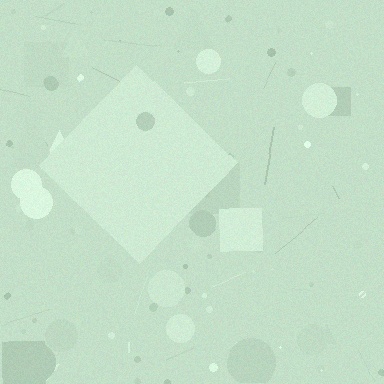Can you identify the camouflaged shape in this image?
The camouflaged shape is a diamond.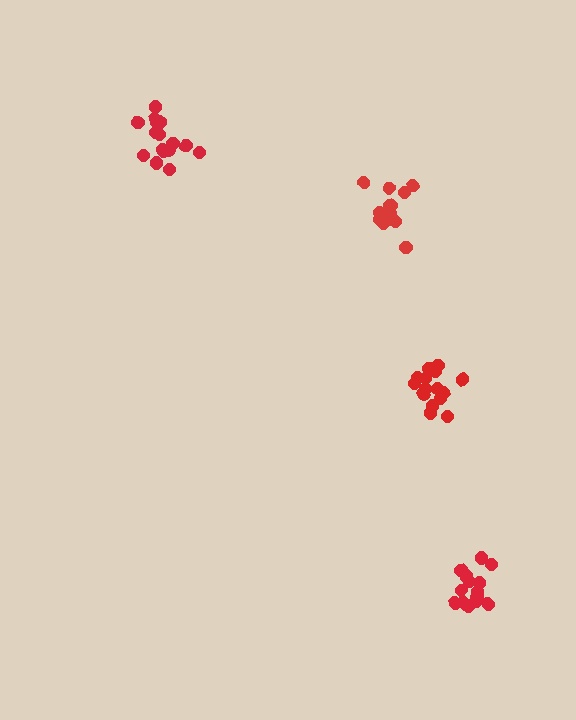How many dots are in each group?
Group 1: 14 dots, Group 2: 15 dots, Group 3: 16 dots, Group 4: 14 dots (59 total).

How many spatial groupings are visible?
There are 4 spatial groupings.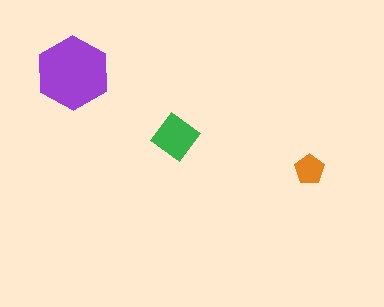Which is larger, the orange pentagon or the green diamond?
The green diamond.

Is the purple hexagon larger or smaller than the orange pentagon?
Larger.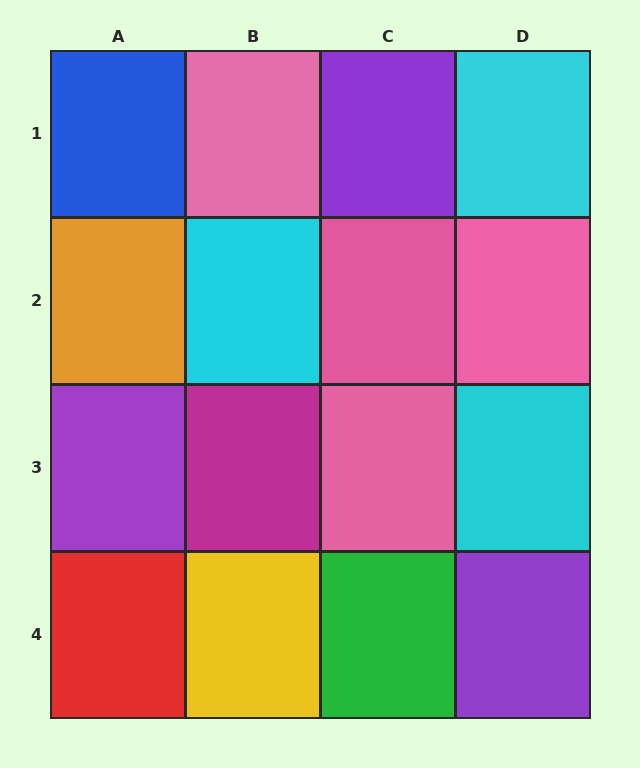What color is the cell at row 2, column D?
Pink.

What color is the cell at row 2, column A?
Orange.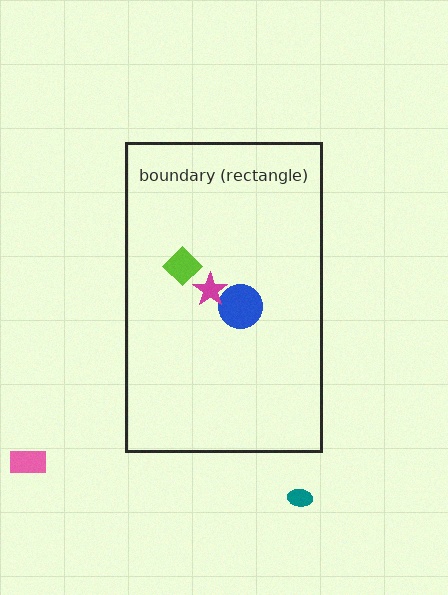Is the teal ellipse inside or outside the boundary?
Outside.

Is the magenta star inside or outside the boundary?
Inside.